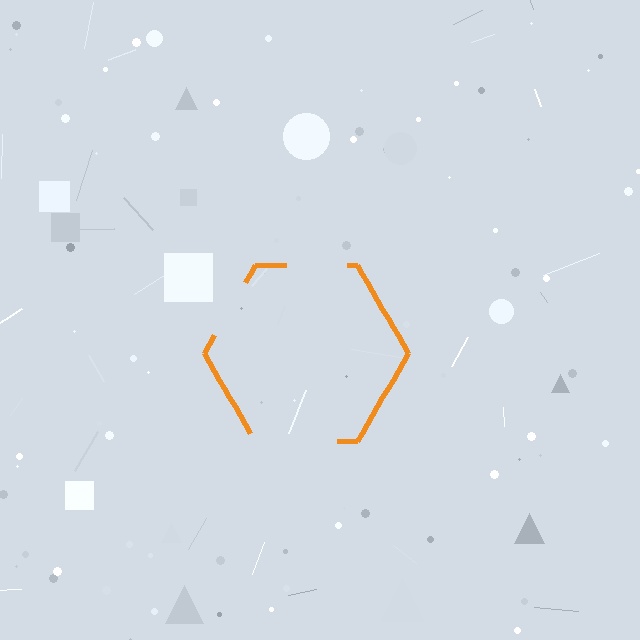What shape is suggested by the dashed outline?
The dashed outline suggests a hexagon.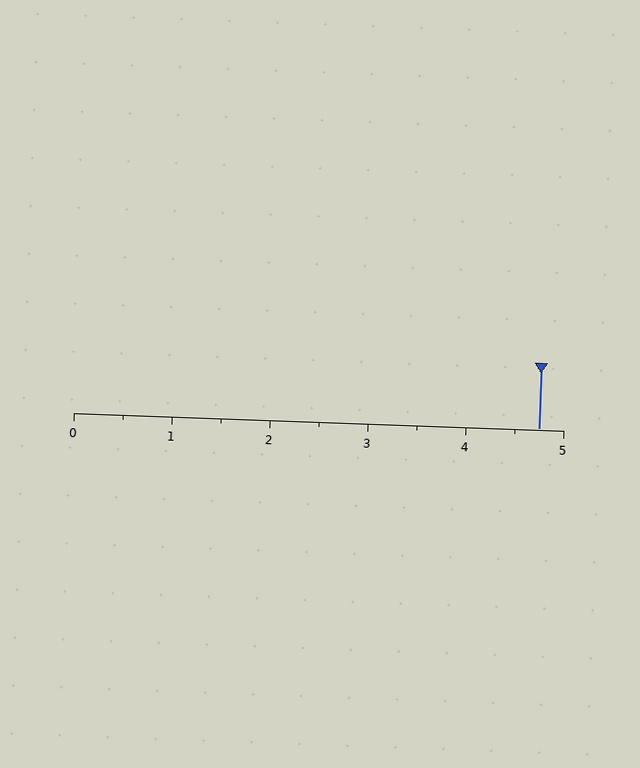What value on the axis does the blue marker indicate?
The marker indicates approximately 4.8.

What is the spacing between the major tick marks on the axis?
The major ticks are spaced 1 apart.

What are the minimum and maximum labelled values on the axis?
The axis runs from 0 to 5.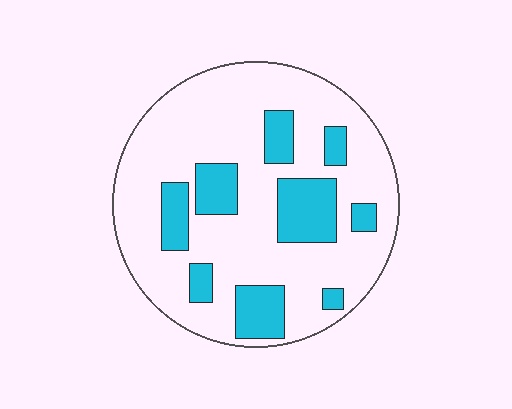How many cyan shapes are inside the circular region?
9.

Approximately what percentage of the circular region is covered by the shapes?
Approximately 25%.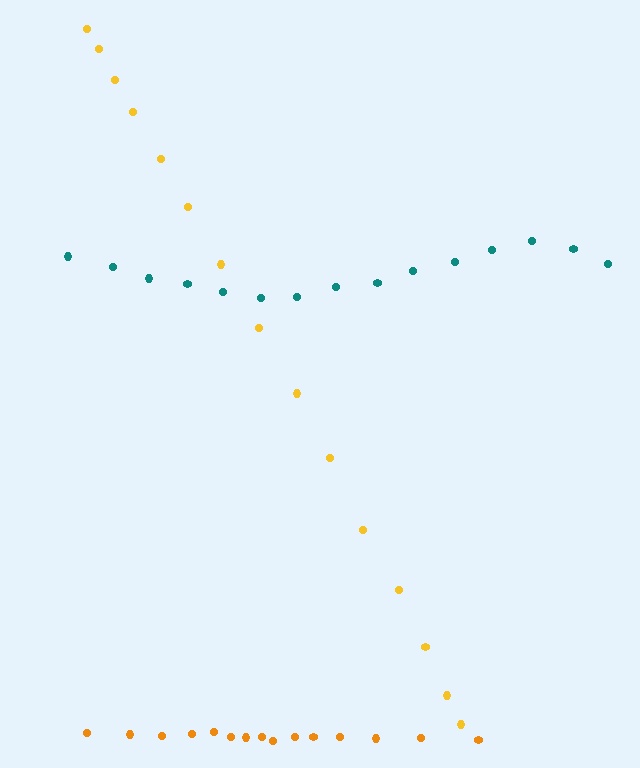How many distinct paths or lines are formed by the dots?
There are 3 distinct paths.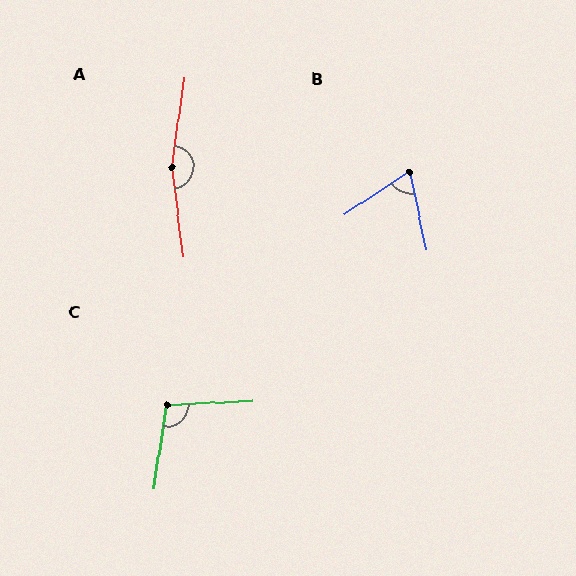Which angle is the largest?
A, at approximately 165 degrees.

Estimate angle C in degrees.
Approximately 101 degrees.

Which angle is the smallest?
B, at approximately 69 degrees.